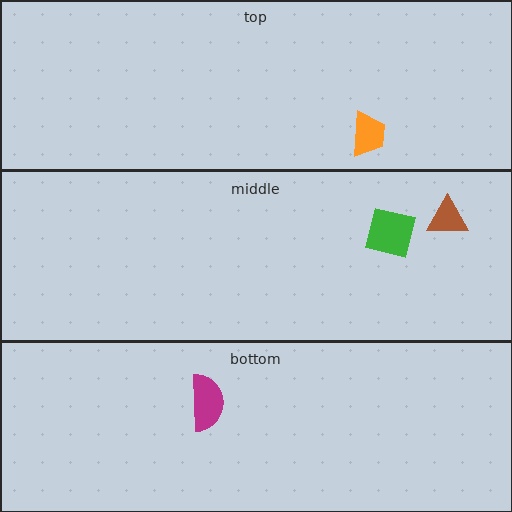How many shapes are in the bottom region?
1.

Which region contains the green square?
The middle region.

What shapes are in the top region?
The orange trapezoid.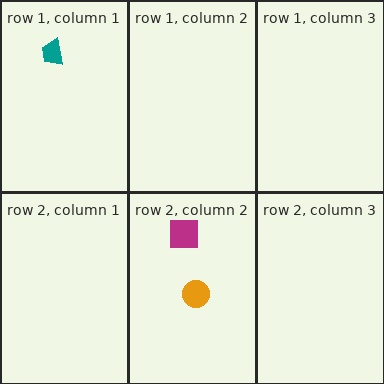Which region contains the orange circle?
The row 2, column 2 region.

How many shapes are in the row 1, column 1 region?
1.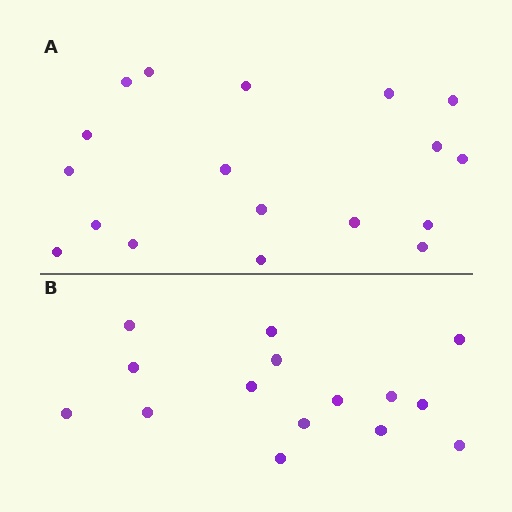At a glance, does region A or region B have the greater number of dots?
Region A (the top region) has more dots.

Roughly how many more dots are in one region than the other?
Region A has just a few more — roughly 2 or 3 more dots than region B.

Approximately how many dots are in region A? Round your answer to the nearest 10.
About 20 dots. (The exact count is 18, which rounds to 20.)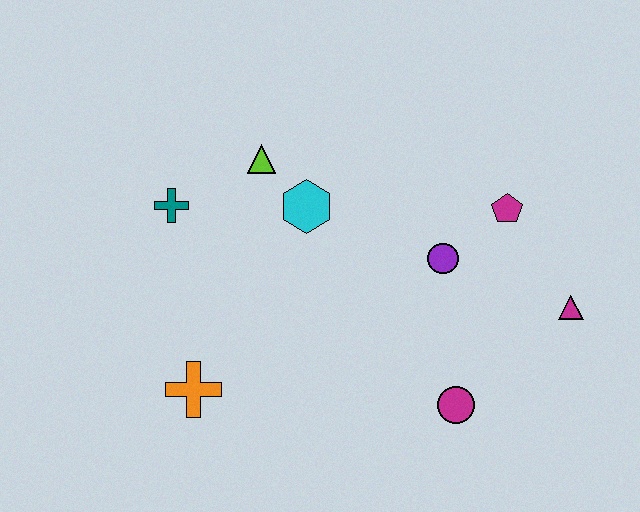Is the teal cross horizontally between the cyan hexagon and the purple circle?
No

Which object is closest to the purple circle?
The magenta pentagon is closest to the purple circle.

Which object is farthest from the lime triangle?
The magenta triangle is farthest from the lime triangle.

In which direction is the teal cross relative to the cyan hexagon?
The teal cross is to the left of the cyan hexagon.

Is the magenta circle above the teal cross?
No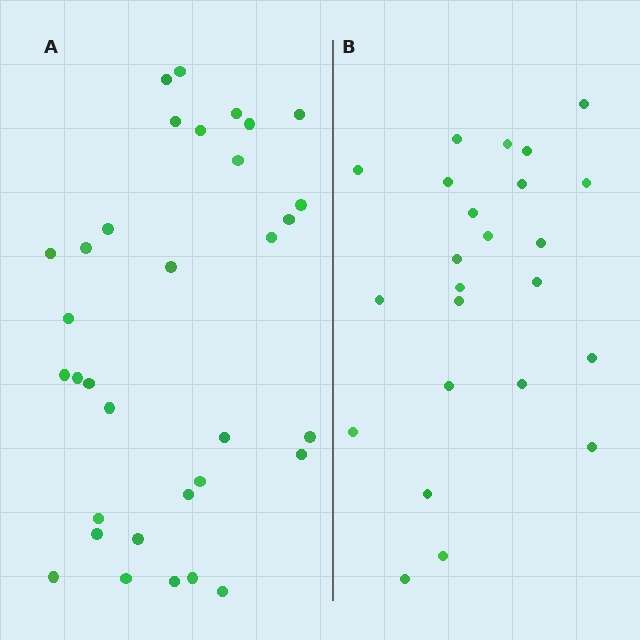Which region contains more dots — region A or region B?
Region A (the left region) has more dots.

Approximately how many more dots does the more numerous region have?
Region A has roughly 8 or so more dots than region B.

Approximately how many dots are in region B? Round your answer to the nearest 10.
About 20 dots. (The exact count is 24, which rounds to 20.)